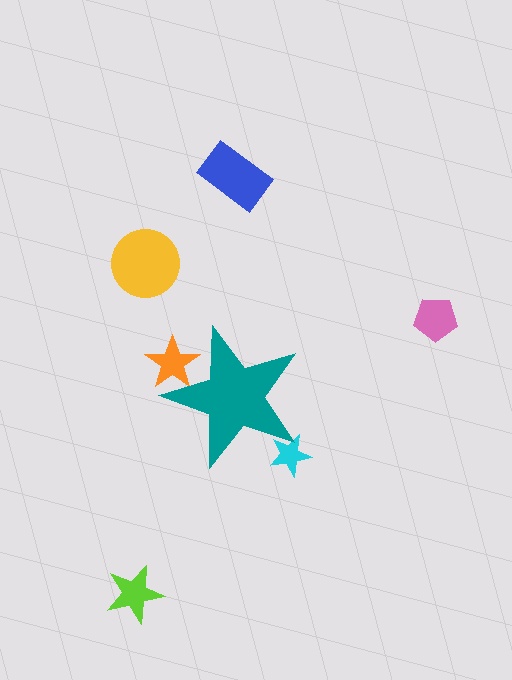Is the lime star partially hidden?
No, the lime star is fully visible.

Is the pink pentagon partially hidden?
No, the pink pentagon is fully visible.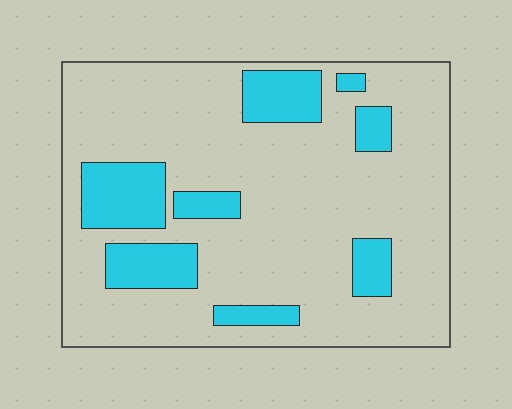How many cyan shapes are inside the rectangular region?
8.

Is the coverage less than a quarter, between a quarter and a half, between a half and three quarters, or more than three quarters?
Less than a quarter.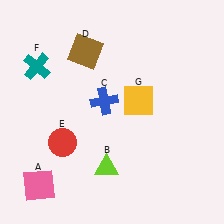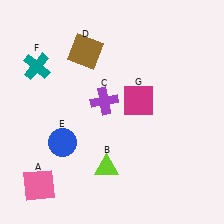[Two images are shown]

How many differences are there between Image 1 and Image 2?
There are 3 differences between the two images.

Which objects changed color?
C changed from blue to purple. E changed from red to blue. G changed from yellow to magenta.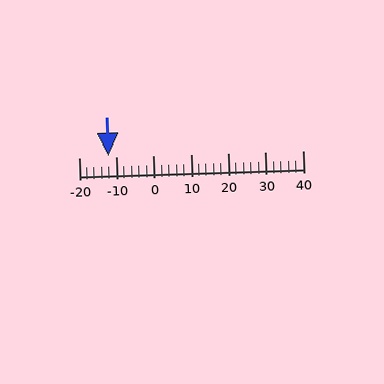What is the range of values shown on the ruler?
The ruler shows values from -20 to 40.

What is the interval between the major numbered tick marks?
The major tick marks are spaced 10 units apart.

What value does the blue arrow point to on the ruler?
The blue arrow points to approximately -12.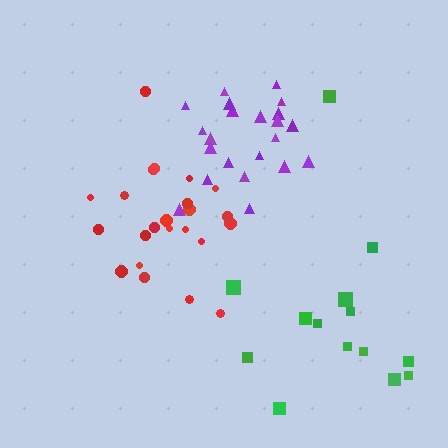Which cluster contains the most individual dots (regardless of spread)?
Red (23).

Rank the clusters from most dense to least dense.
purple, red, green.